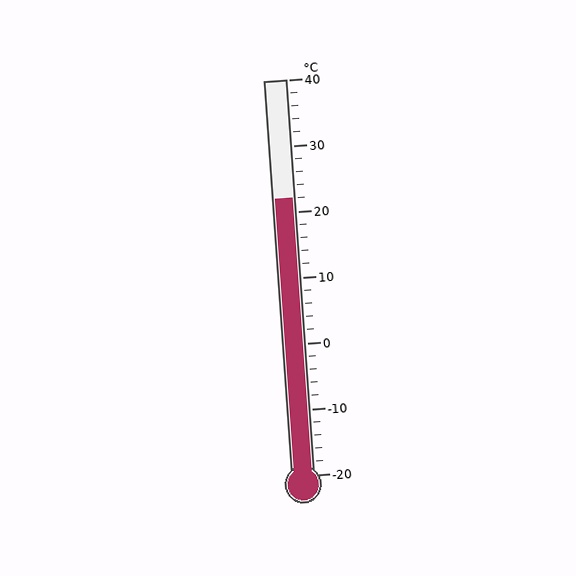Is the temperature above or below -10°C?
The temperature is above -10°C.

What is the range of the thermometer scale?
The thermometer scale ranges from -20°C to 40°C.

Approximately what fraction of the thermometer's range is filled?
The thermometer is filled to approximately 70% of its range.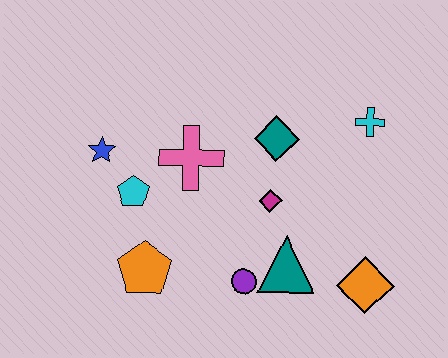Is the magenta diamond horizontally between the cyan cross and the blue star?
Yes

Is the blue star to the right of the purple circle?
No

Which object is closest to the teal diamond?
The magenta diamond is closest to the teal diamond.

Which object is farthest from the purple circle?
The cyan cross is farthest from the purple circle.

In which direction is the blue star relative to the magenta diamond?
The blue star is to the left of the magenta diamond.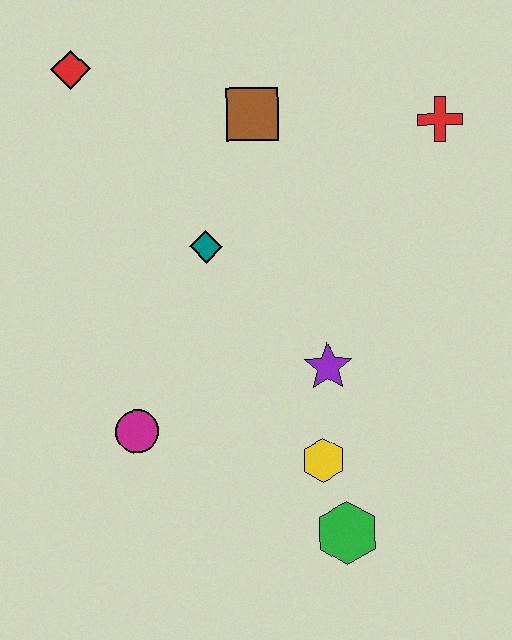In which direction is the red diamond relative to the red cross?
The red diamond is to the left of the red cross.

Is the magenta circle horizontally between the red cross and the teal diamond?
No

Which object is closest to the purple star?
The yellow hexagon is closest to the purple star.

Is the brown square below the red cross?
No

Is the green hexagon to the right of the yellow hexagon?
Yes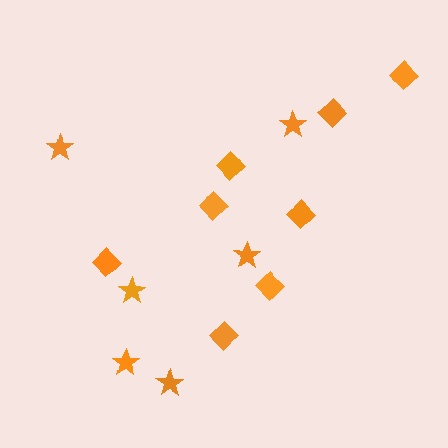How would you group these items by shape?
There are 2 groups: one group of stars (6) and one group of diamonds (8).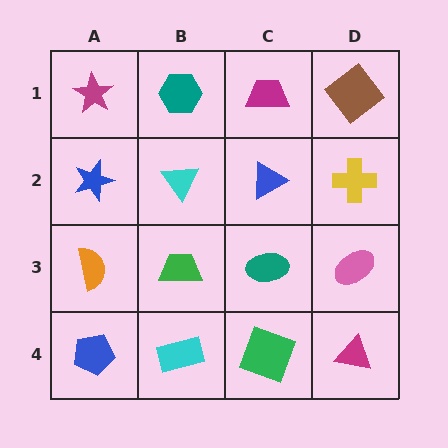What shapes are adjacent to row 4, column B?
A green trapezoid (row 3, column B), a blue pentagon (row 4, column A), a green square (row 4, column C).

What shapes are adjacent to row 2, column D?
A brown diamond (row 1, column D), a pink ellipse (row 3, column D), a blue triangle (row 2, column C).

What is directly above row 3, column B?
A cyan triangle.